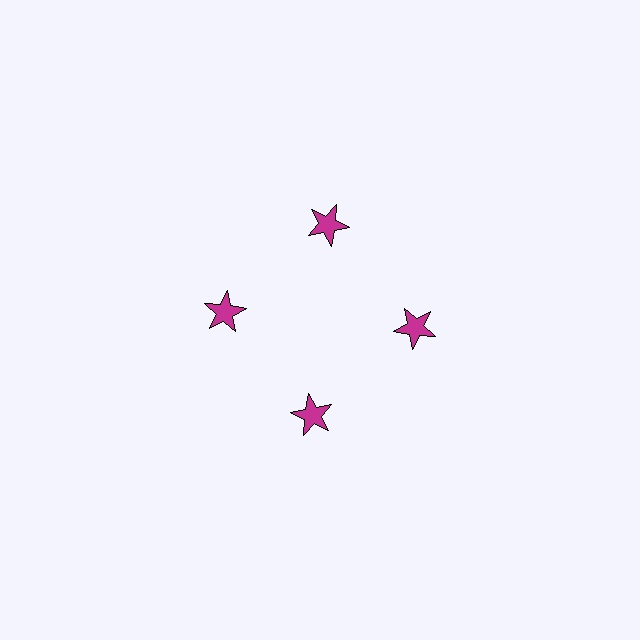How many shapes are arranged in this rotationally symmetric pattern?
There are 4 shapes, arranged in 4 groups of 1.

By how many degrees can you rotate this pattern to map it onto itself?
The pattern maps onto itself every 90 degrees of rotation.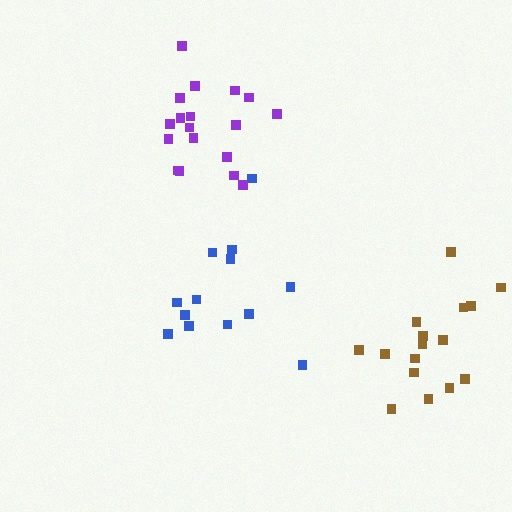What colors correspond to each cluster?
The clusters are colored: blue, purple, brown.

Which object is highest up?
The purple cluster is topmost.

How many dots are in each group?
Group 1: 13 dots, Group 2: 18 dots, Group 3: 16 dots (47 total).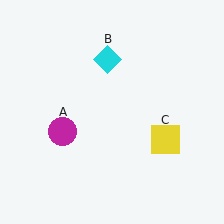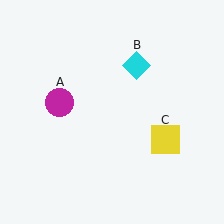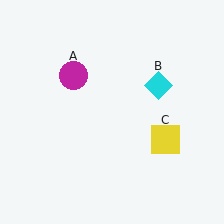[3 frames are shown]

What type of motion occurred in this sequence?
The magenta circle (object A), cyan diamond (object B) rotated clockwise around the center of the scene.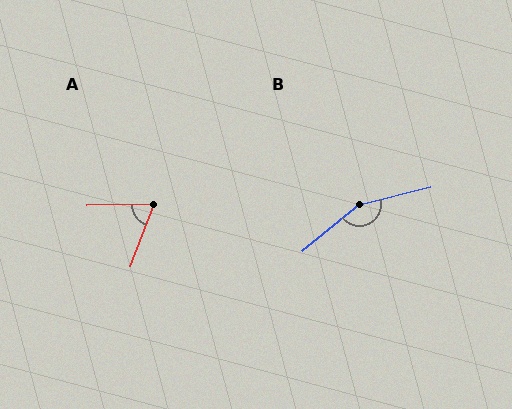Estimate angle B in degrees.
Approximately 154 degrees.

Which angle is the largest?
B, at approximately 154 degrees.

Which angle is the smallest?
A, at approximately 68 degrees.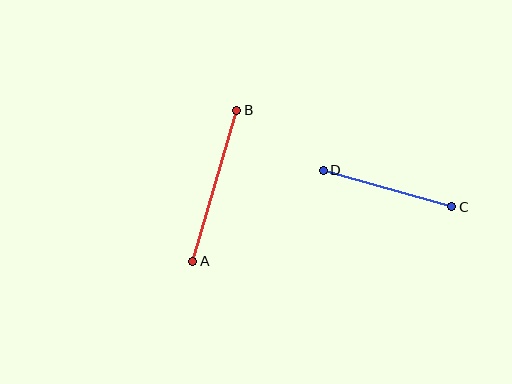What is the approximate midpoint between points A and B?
The midpoint is at approximately (215, 186) pixels.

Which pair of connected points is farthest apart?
Points A and B are farthest apart.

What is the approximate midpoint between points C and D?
The midpoint is at approximately (388, 189) pixels.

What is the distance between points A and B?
The distance is approximately 157 pixels.